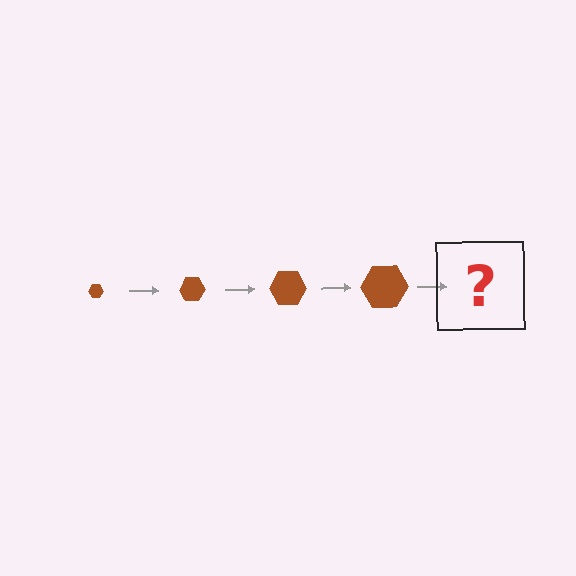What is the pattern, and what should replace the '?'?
The pattern is that the hexagon gets progressively larger each step. The '?' should be a brown hexagon, larger than the previous one.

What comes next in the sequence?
The next element should be a brown hexagon, larger than the previous one.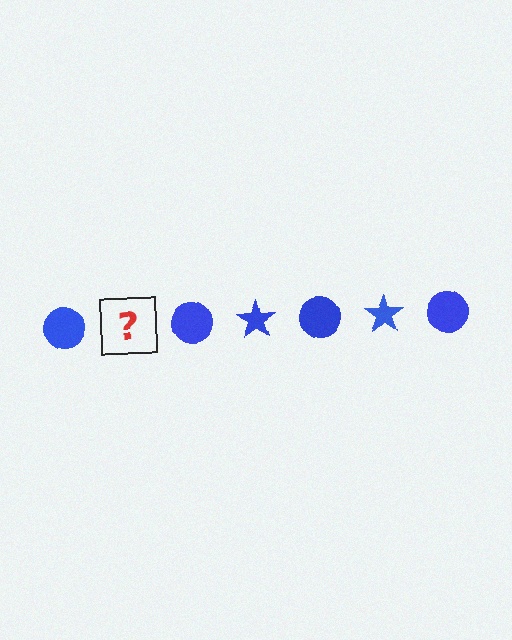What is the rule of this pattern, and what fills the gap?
The rule is that the pattern cycles through circle, star shapes in blue. The gap should be filled with a blue star.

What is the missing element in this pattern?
The missing element is a blue star.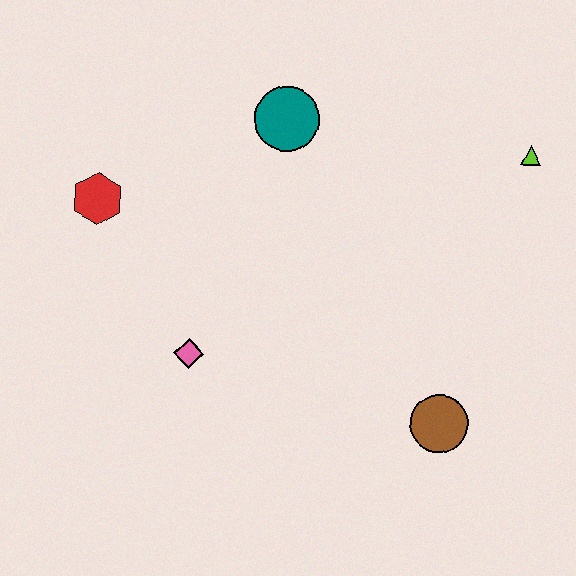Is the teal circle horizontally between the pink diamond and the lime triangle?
Yes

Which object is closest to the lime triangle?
The teal circle is closest to the lime triangle.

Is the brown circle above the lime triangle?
No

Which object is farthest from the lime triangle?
The red hexagon is farthest from the lime triangle.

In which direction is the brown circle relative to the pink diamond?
The brown circle is to the right of the pink diamond.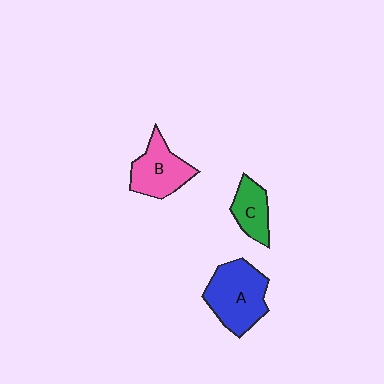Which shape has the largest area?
Shape A (blue).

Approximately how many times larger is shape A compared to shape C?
Approximately 1.9 times.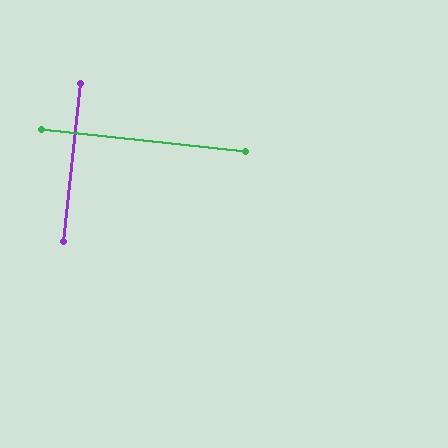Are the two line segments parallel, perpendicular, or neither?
Perpendicular — they meet at approximately 90°.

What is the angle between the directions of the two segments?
Approximately 90 degrees.